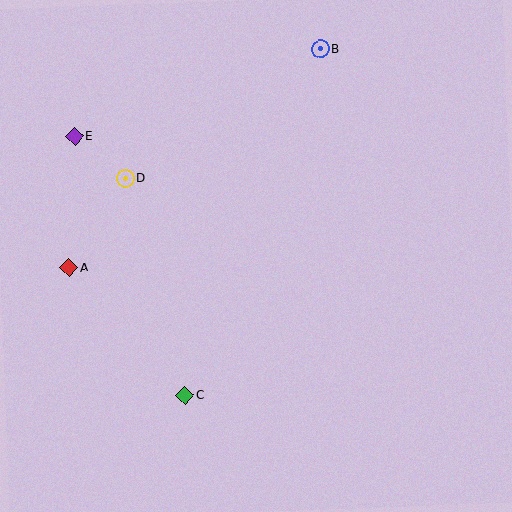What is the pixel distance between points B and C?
The distance between B and C is 372 pixels.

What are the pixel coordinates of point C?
Point C is at (185, 396).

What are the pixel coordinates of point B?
Point B is at (321, 49).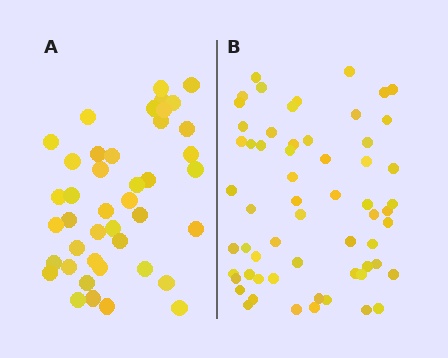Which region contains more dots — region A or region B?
Region B (the right region) has more dots.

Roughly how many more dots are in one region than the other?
Region B has approximately 20 more dots than region A.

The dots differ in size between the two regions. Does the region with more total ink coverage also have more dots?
No. Region A has more total ink coverage because its dots are larger, but region B actually contains more individual dots. Total area can be misleading — the number of items is what matters here.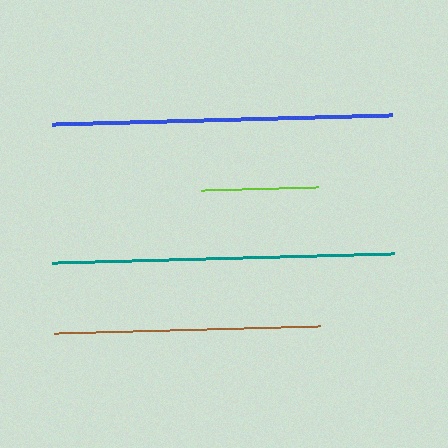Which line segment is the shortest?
The lime line is the shortest at approximately 117 pixels.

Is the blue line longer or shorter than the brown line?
The blue line is longer than the brown line.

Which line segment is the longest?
The teal line is the longest at approximately 342 pixels.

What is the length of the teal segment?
The teal segment is approximately 342 pixels long.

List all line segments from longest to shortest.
From longest to shortest: teal, blue, brown, lime.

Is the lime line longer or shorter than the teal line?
The teal line is longer than the lime line.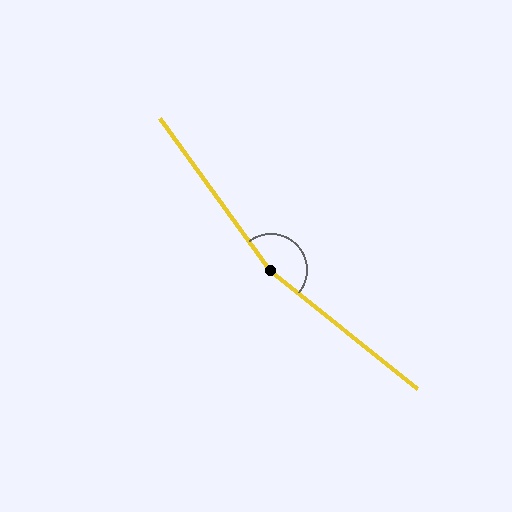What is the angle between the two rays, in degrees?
Approximately 165 degrees.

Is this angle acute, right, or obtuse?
It is obtuse.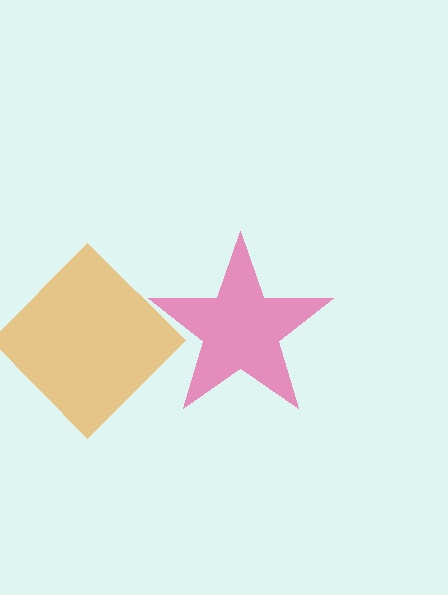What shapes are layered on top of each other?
The layered shapes are: a pink star, an orange diamond.